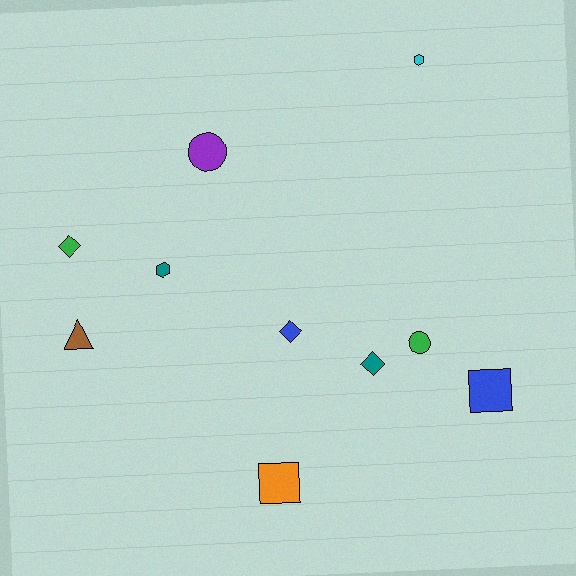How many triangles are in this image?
There is 1 triangle.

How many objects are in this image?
There are 10 objects.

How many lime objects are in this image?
There are no lime objects.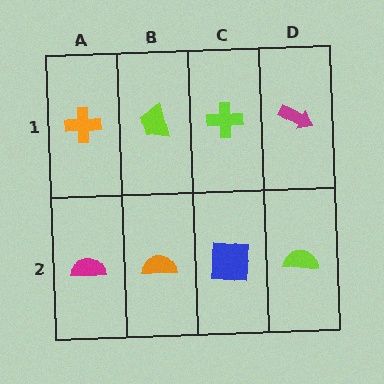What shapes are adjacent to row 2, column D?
A magenta arrow (row 1, column D), a blue square (row 2, column C).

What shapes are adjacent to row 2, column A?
An orange cross (row 1, column A), an orange semicircle (row 2, column B).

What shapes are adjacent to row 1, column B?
An orange semicircle (row 2, column B), an orange cross (row 1, column A), a lime cross (row 1, column C).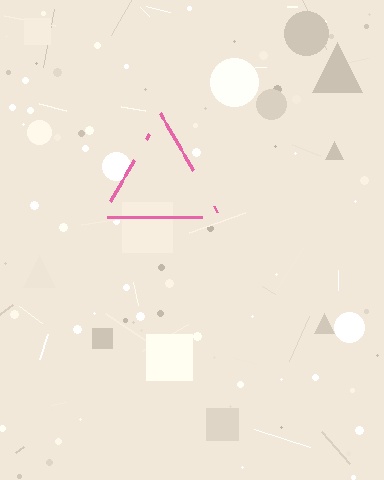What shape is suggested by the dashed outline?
The dashed outline suggests a triangle.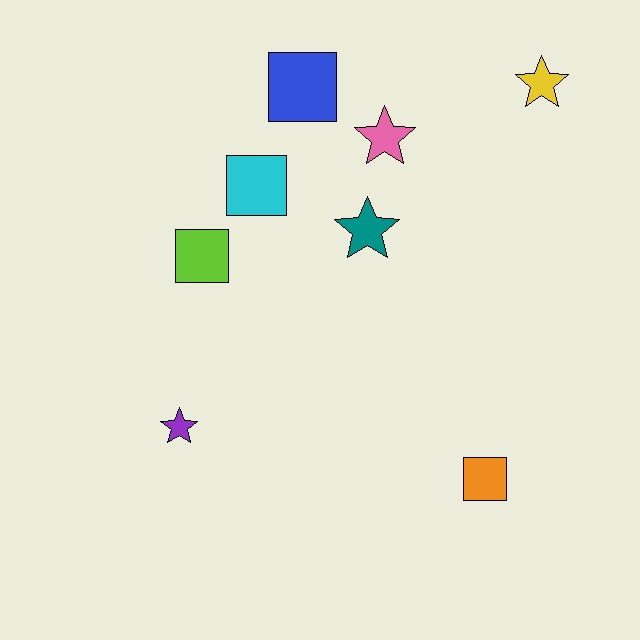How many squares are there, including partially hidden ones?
There are 4 squares.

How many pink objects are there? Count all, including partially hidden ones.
There is 1 pink object.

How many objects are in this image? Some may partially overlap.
There are 8 objects.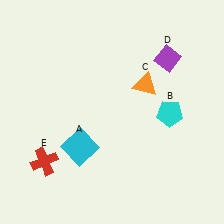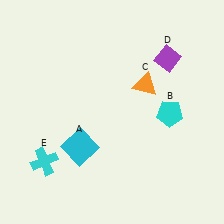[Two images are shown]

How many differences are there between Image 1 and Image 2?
There is 1 difference between the two images.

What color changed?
The cross (E) changed from red in Image 1 to cyan in Image 2.